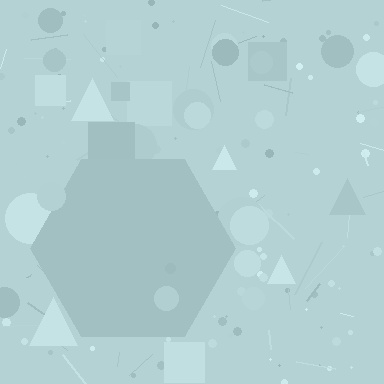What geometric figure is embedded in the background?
A hexagon is embedded in the background.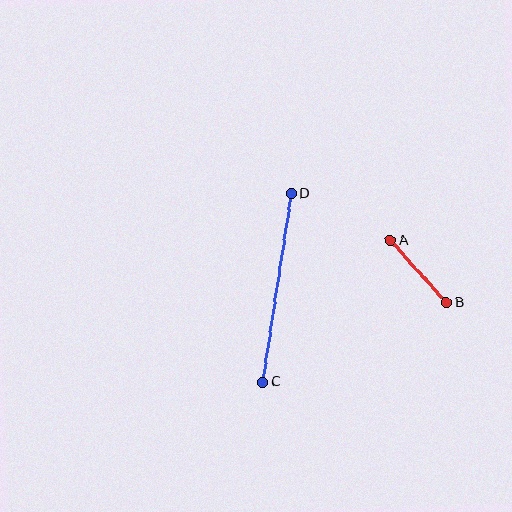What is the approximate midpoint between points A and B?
The midpoint is at approximately (418, 271) pixels.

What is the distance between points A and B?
The distance is approximately 84 pixels.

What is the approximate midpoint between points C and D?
The midpoint is at approximately (277, 288) pixels.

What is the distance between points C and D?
The distance is approximately 191 pixels.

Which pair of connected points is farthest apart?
Points C and D are farthest apart.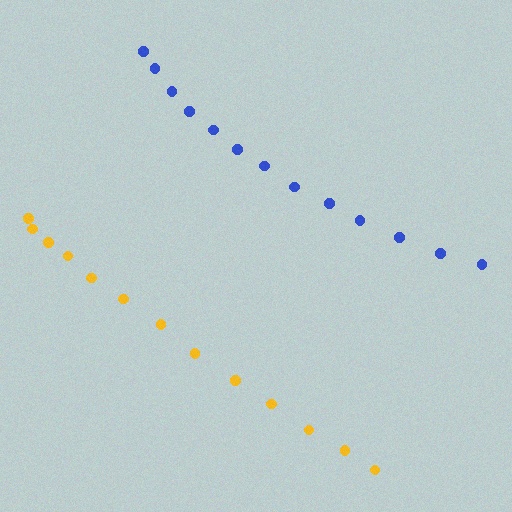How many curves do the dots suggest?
There are 2 distinct paths.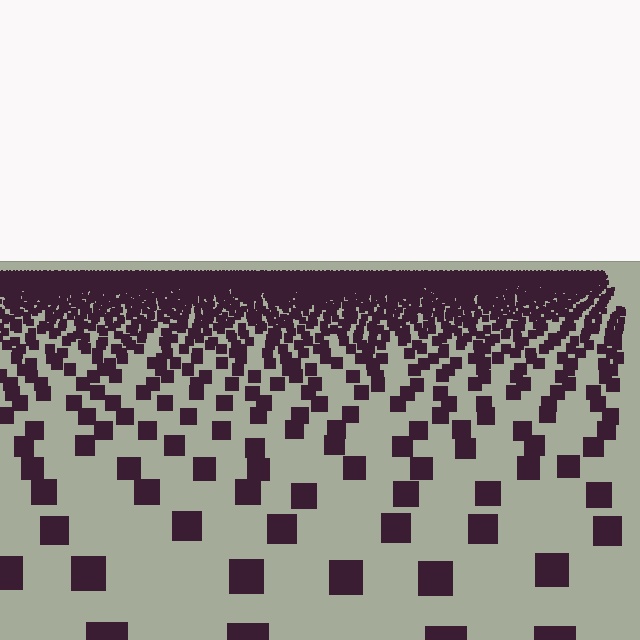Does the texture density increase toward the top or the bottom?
Density increases toward the top.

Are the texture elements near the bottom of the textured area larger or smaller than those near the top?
Larger. Near the bottom, elements are closer to the viewer and appear at a bigger on-screen size.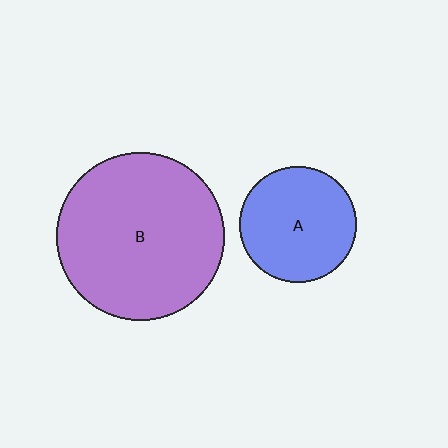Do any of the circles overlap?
No, none of the circles overlap.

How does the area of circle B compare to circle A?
Approximately 2.1 times.